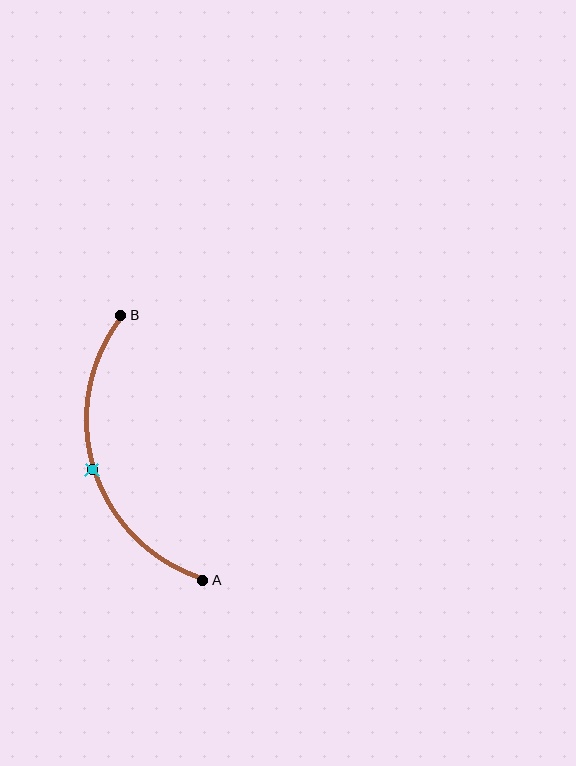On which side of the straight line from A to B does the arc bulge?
The arc bulges to the left of the straight line connecting A and B.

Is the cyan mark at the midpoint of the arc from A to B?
Yes. The cyan mark lies on the arc at equal arc-length from both A and B — it is the arc midpoint.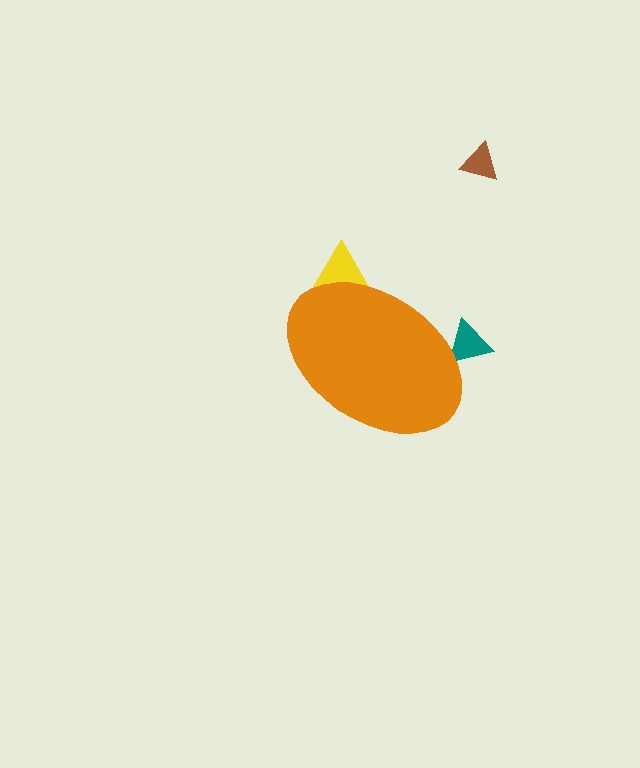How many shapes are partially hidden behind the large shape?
2 shapes are partially hidden.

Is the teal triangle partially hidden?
Yes, the teal triangle is partially hidden behind the orange ellipse.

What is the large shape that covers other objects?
An orange ellipse.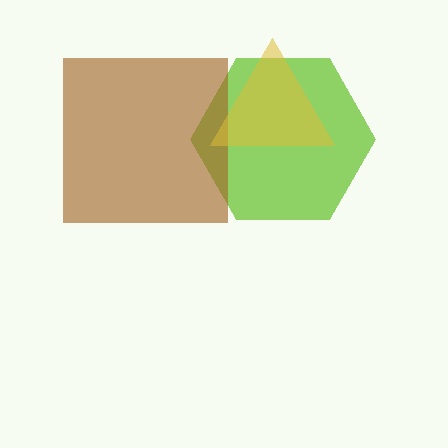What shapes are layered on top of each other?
The layered shapes are: a lime hexagon, a brown square, a yellow triangle.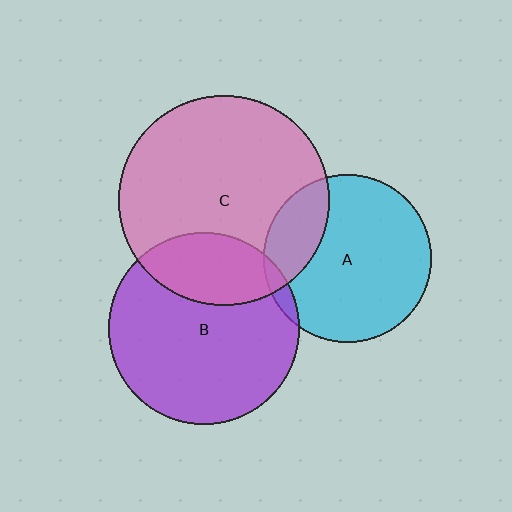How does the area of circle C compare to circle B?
Approximately 1.2 times.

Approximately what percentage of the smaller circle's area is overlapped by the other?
Approximately 5%.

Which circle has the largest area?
Circle C (pink).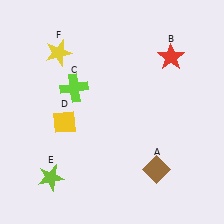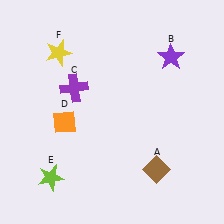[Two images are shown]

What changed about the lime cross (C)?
In Image 1, C is lime. In Image 2, it changed to purple.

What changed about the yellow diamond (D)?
In Image 1, D is yellow. In Image 2, it changed to orange.